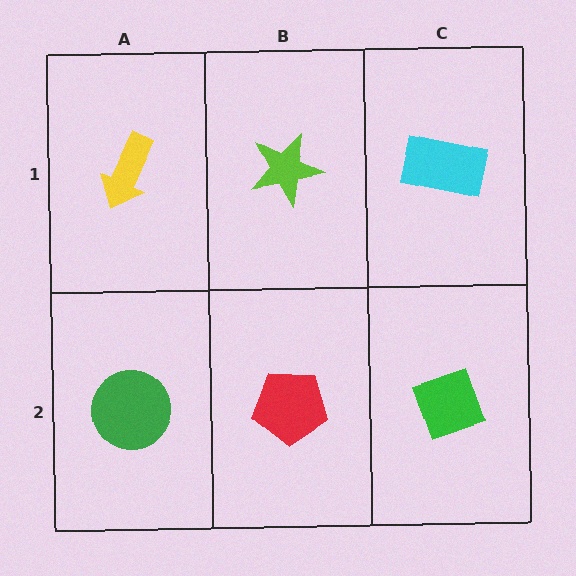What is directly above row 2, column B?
A lime star.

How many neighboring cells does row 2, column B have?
3.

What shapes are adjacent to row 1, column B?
A red pentagon (row 2, column B), a yellow arrow (row 1, column A), a cyan rectangle (row 1, column C).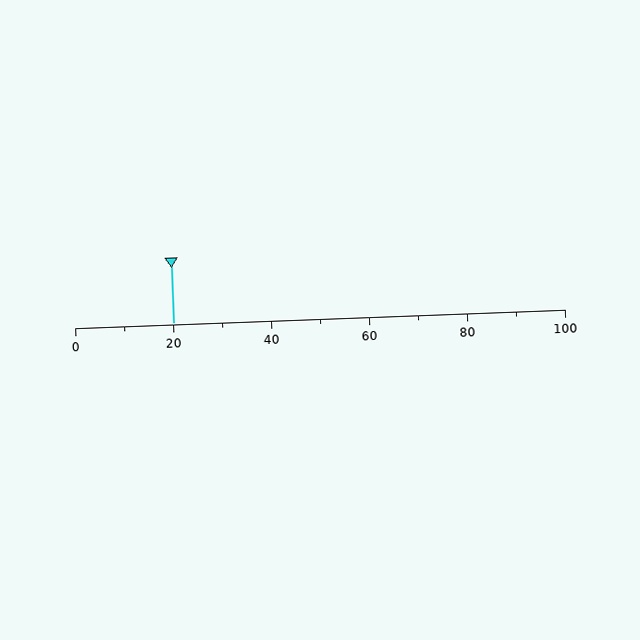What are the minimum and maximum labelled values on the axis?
The axis runs from 0 to 100.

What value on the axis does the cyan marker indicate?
The marker indicates approximately 20.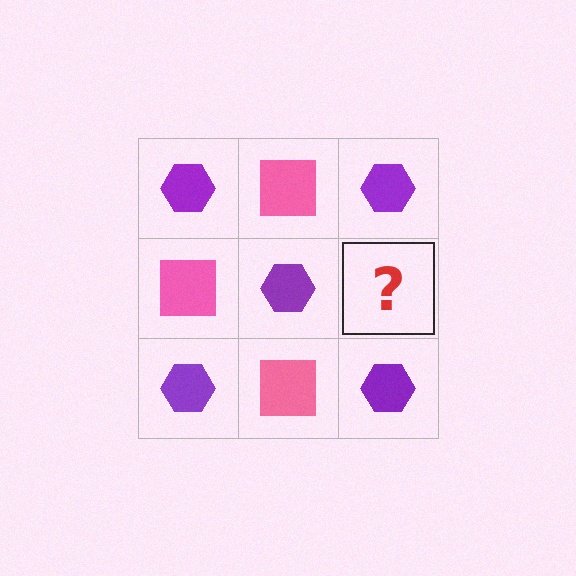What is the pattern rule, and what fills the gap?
The rule is that it alternates purple hexagon and pink square in a checkerboard pattern. The gap should be filled with a pink square.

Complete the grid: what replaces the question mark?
The question mark should be replaced with a pink square.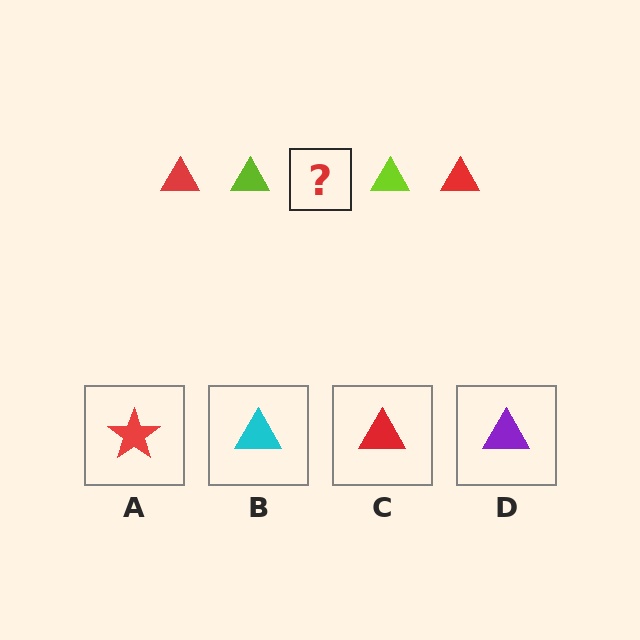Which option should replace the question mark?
Option C.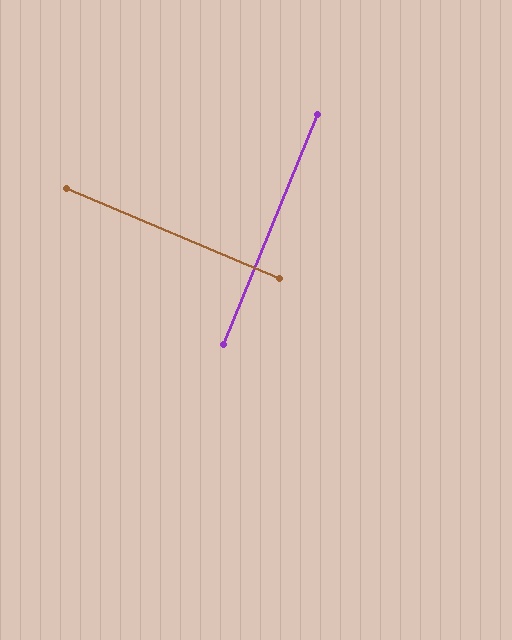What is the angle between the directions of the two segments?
Approximately 89 degrees.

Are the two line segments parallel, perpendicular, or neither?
Perpendicular — they meet at approximately 89°.